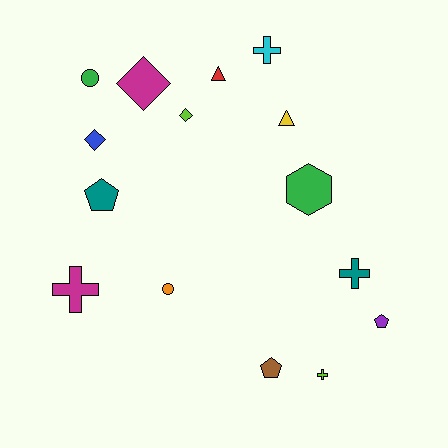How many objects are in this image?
There are 15 objects.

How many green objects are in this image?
There are 2 green objects.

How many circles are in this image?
There are 2 circles.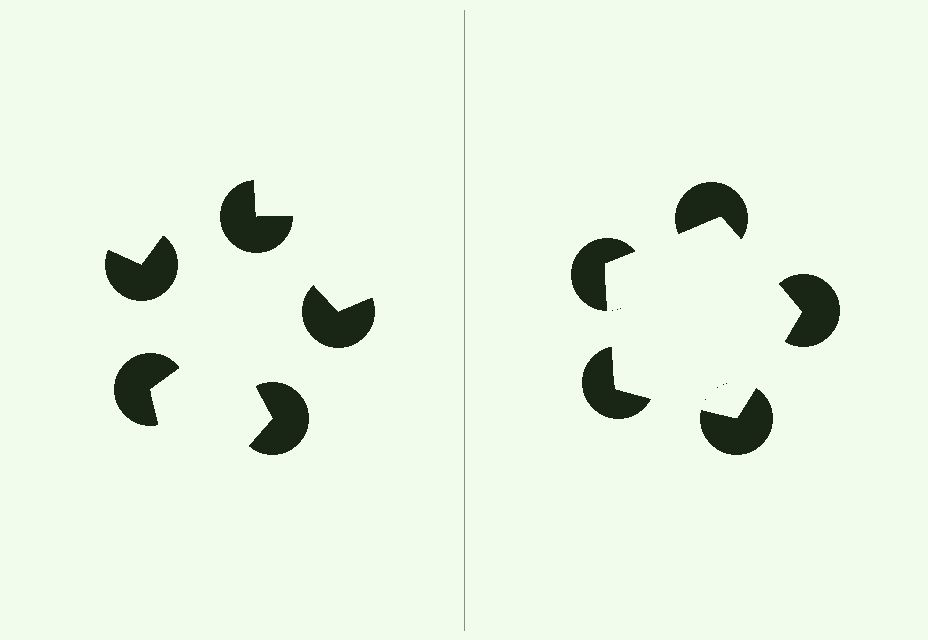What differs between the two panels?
The pac-man discs are positioned identically on both sides; only the wedge orientations differ. On the right they align to a pentagon; on the left they are misaligned.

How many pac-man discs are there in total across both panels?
10 — 5 on each side.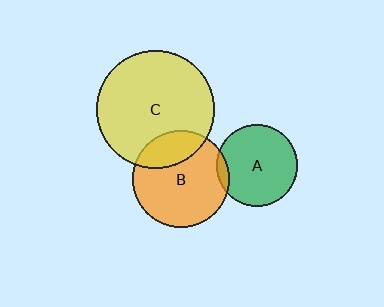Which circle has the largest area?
Circle C (yellow).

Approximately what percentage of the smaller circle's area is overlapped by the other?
Approximately 5%.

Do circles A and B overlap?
Yes.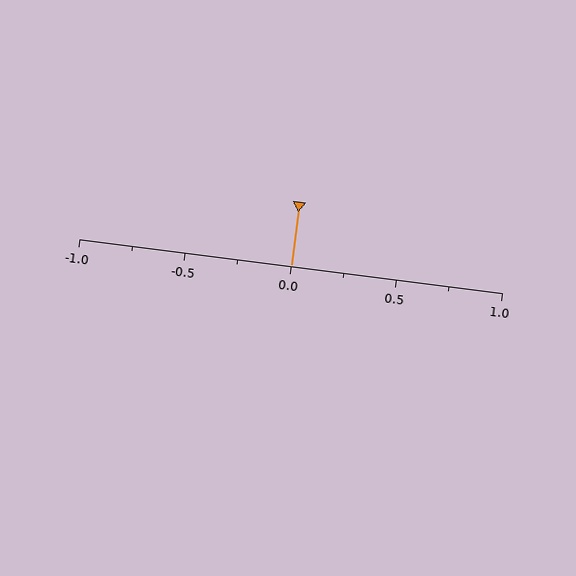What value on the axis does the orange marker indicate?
The marker indicates approximately 0.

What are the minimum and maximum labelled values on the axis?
The axis runs from -1.0 to 1.0.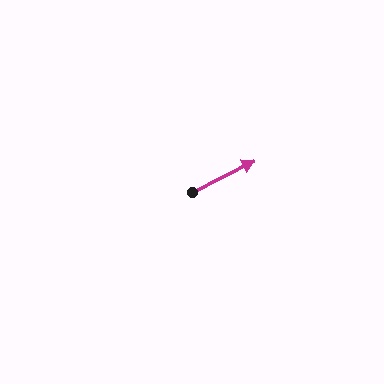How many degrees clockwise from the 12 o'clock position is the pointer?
Approximately 63 degrees.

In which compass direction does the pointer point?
Northeast.